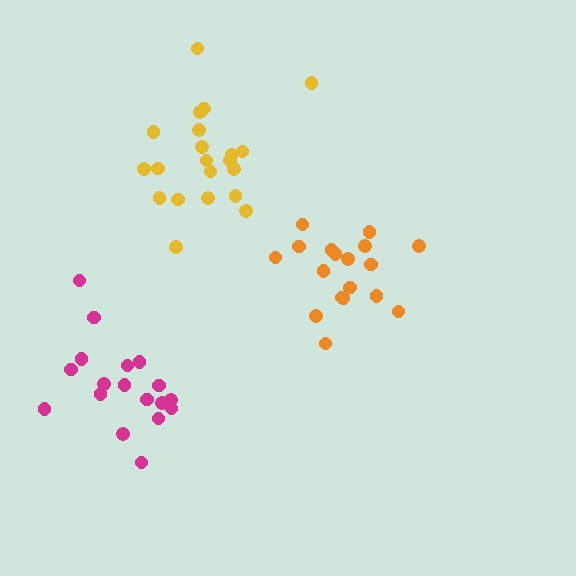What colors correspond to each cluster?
The clusters are colored: orange, yellow, magenta.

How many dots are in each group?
Group 1: 18 dots, Group 2: 21 dots, Group 3: 18 dots (57 total).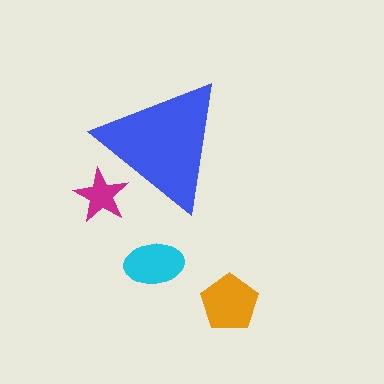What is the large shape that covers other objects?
A blue triangle.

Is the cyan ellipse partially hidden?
No, the cyan ellipse is fully visible.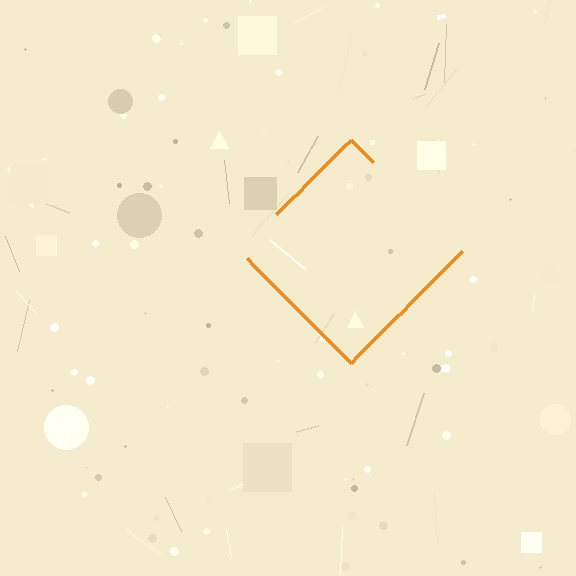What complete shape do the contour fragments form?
The contour fragments form a diamond.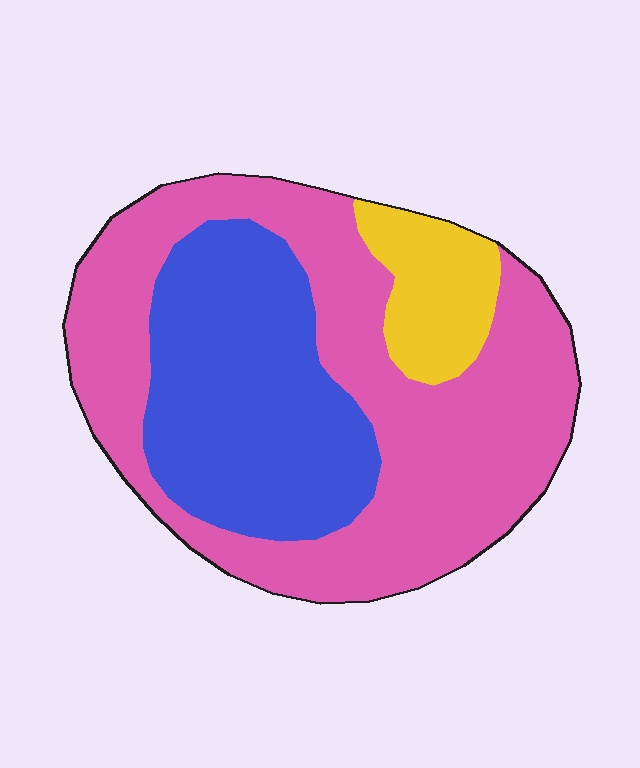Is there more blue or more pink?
Pink.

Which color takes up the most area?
Pink, at roughly 55%.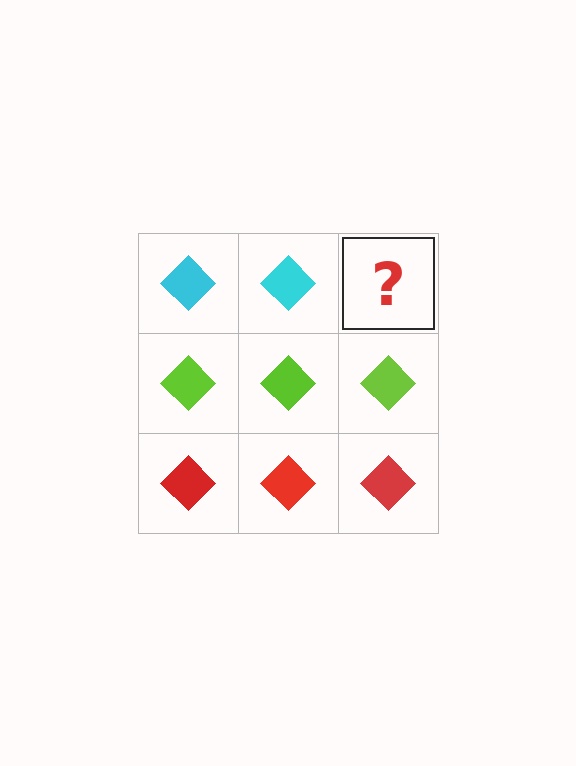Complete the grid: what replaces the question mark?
The question mark should be replaced with a cyan diamond.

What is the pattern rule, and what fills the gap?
The rule is that each row has a consistent color. The gap should be filled with a cyan diamond.